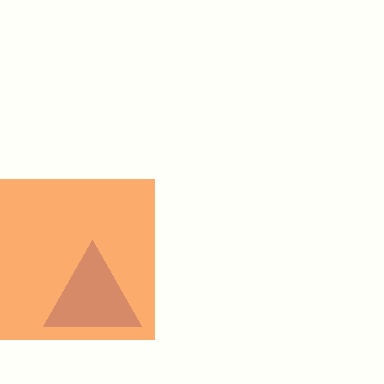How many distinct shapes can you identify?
There are 2 distinct shapes: a blue triangle, an orange square.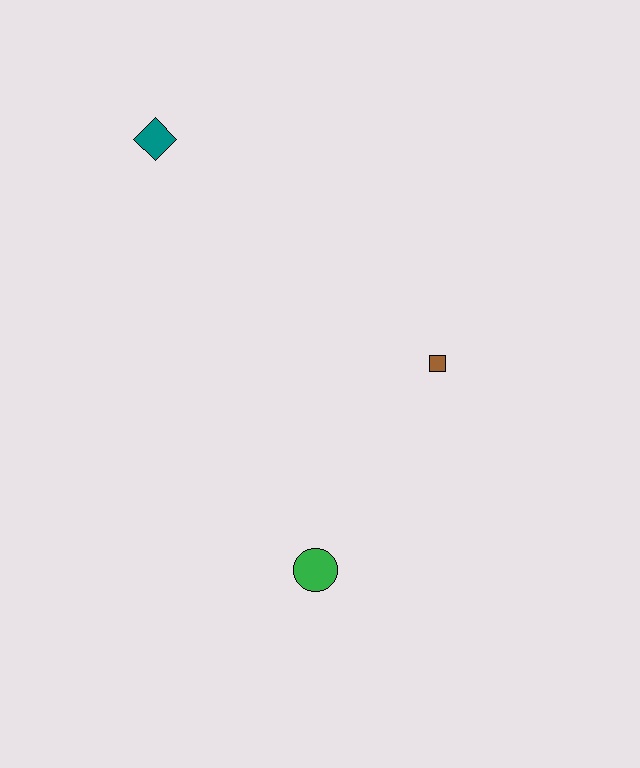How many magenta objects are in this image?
There are no magenta objects.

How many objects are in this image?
There are 3 objects.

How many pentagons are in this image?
There are no pentagons.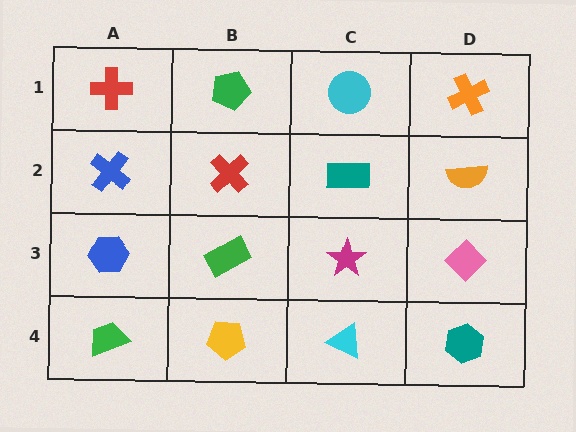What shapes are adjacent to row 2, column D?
An orange cross (row 1, column D), a pink diamond (row 3, column D), a teal rectangle (row 2, column C).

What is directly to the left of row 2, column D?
A teal rectangle.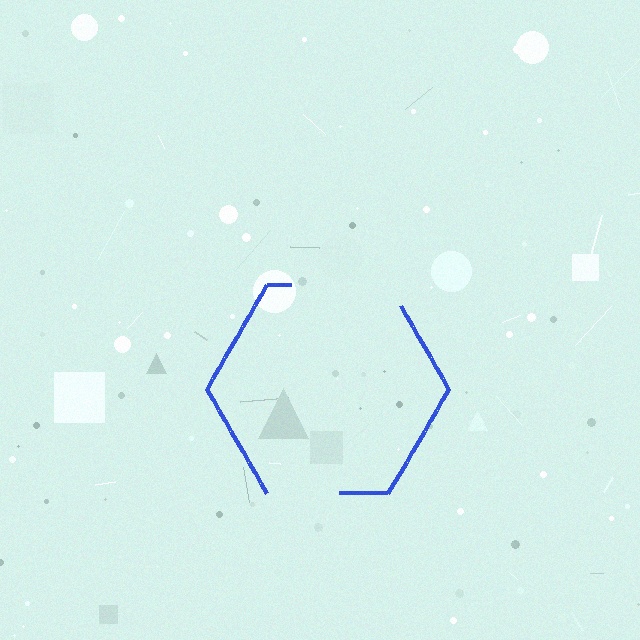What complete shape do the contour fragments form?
The contour fragments form a hexagon.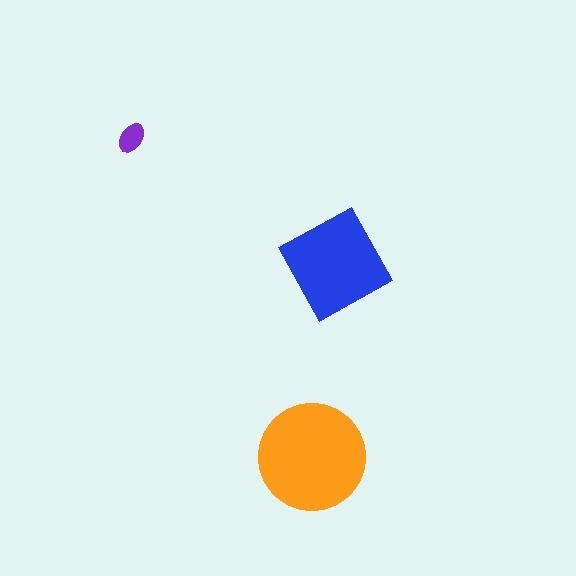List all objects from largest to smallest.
The orange circle, the blue diamond, the purple ellipse.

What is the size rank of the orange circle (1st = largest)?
1st.